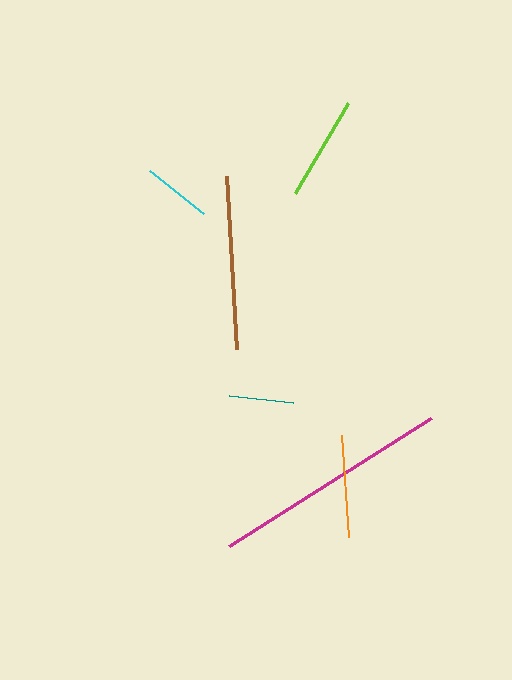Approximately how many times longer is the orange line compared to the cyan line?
The orange line is approximately 1.5 times the length of the cyan line.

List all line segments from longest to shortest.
From longest to shortest: magenta, brown, lime, orange, cyan, teal.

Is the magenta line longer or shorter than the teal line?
The magenta line is longer than the teal line.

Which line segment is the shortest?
The teal line is the shortest at approximately 64 pixels.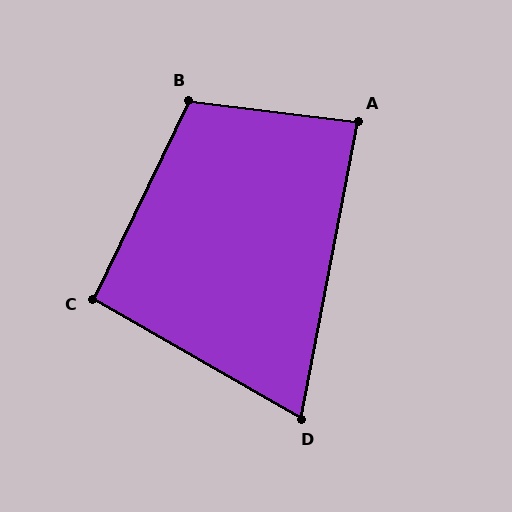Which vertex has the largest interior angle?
B, at approximately 109 degrees.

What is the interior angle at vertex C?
Approximately 94 degrees (approximately right).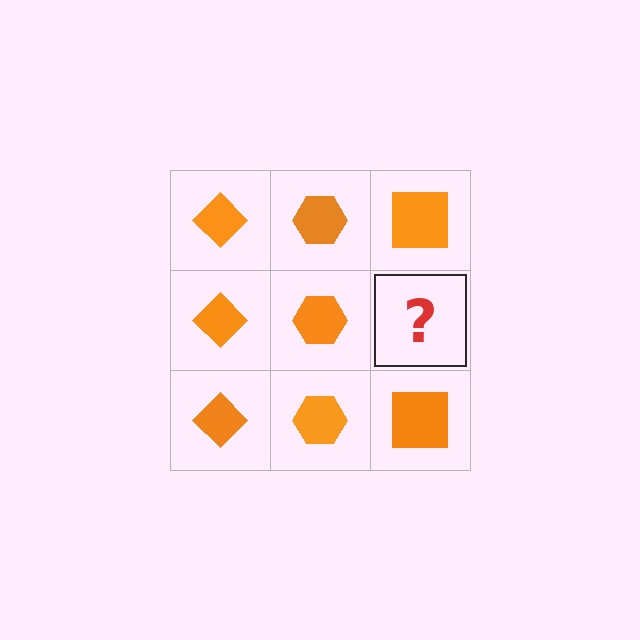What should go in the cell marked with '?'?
The missing cell should contain an orange square.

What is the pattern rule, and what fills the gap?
The rule is that each column has a consistent shape. The gap should be filled with an orange square.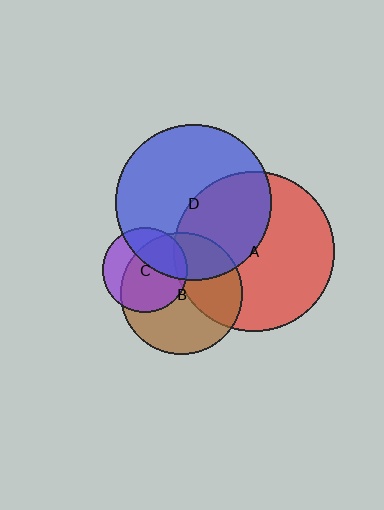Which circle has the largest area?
Circle A (red).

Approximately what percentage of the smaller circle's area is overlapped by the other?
Approximately 70%.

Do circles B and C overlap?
Yes.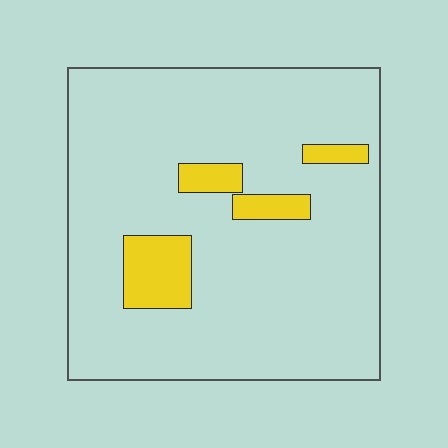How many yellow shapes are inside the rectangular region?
4.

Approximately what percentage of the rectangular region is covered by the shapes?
Approximately 10%.